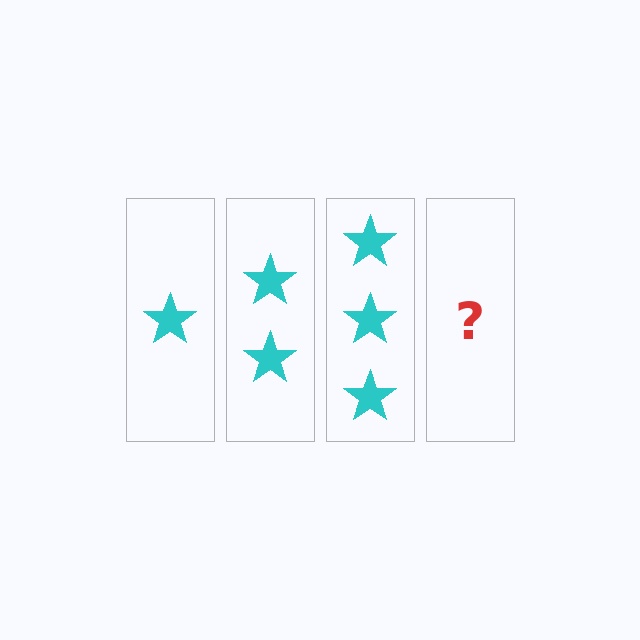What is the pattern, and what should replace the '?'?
The pattern is that each step adds one more star. The '?' should be 4 stars.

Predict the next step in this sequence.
The next step is 4 stars.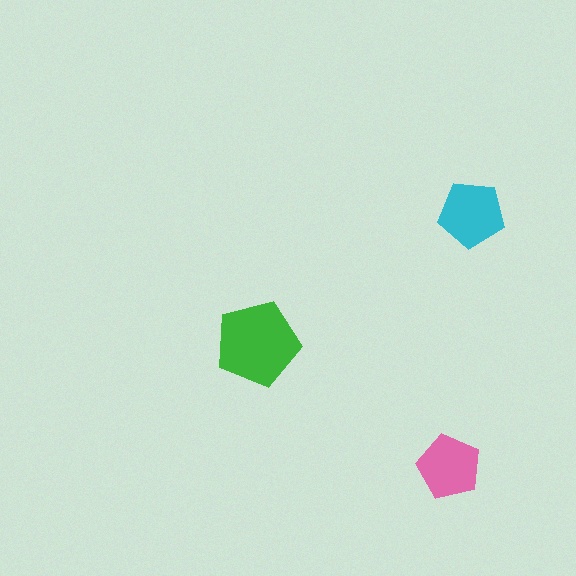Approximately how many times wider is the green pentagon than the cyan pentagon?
About 1.5 times wider.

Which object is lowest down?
The pink pentagon is bottommost.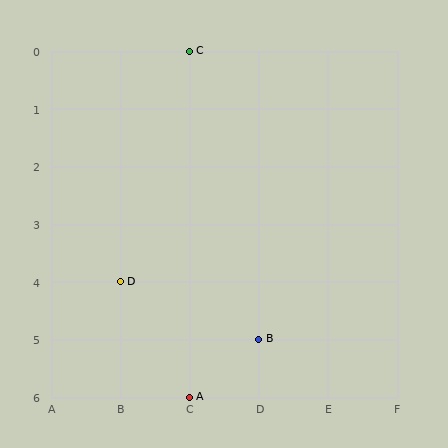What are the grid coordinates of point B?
Point B is at grid coordinates (D, 5).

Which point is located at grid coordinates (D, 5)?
Point B is at (D, 5).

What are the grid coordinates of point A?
Point A is at grid coordinates (C, 6).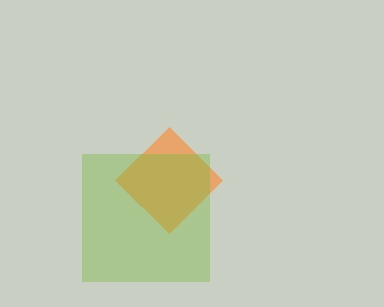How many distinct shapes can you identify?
There are 2 distinct shapes: an orange diamond, a lime square.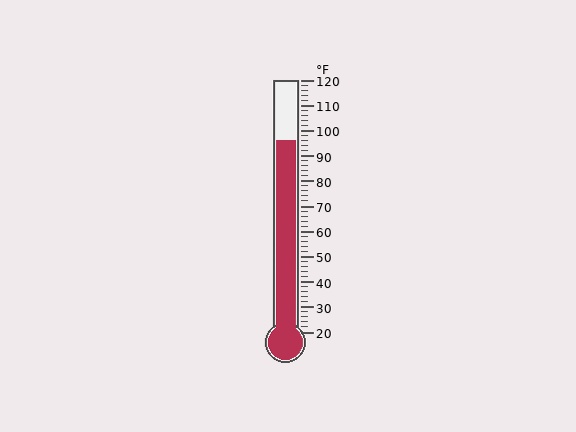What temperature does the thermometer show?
The thermometer shows approximately 96°F.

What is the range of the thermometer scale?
The thermometer scale ranges from 20°F to 120°F.